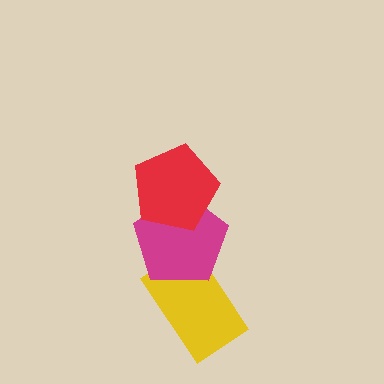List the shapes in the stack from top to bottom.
From top to bottom: the red pentagon, the magenta pentagon, the yellow rectangle.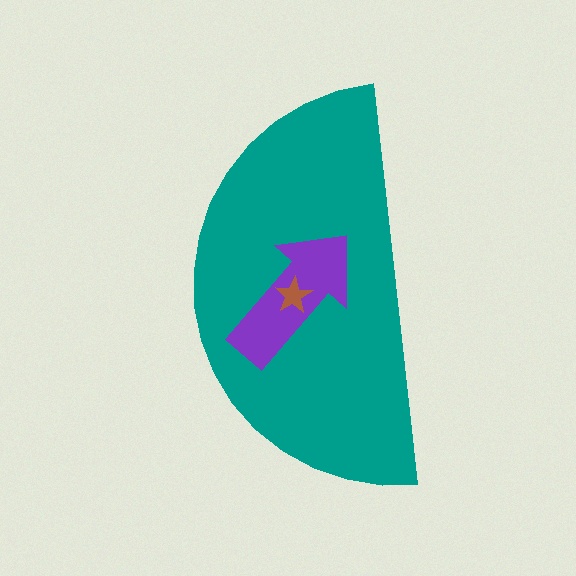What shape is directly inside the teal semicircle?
The purple arrow.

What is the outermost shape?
The teal semicircle.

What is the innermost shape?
The brown star.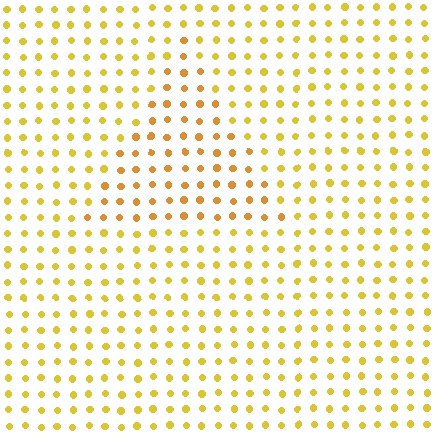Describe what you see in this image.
The image is filled with small yellow elements in a uniform arrangement. A triangle-shaped region is visible where the elements are tinted to a slightly different hue, forming a subtle color boundary.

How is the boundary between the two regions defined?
The boundary is defined purely by a slight shift in hue (about 20 degrees). Spacing, size, and orientation are identical on both sides.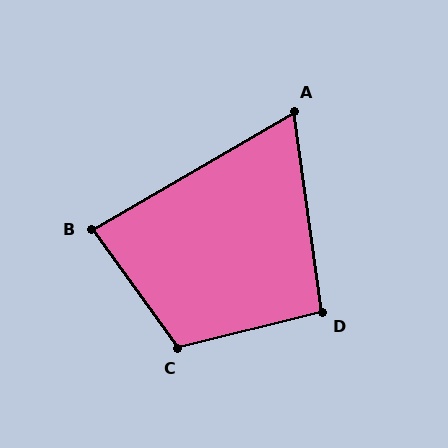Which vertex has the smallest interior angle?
A, at approximately 68 degrees.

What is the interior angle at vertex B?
Approximately 84 degrees (acute).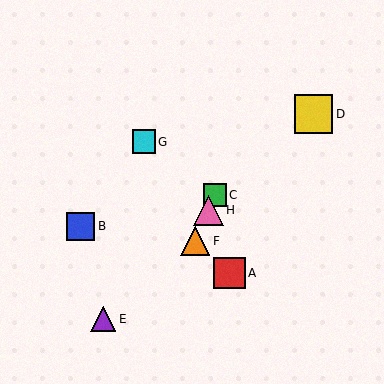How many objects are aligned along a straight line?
3 objects (C, F, H) are aligned along a straight line.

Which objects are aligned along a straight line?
Objects C, F, H are aligned along a straight line.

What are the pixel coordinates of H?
Object H is at (208, 210).